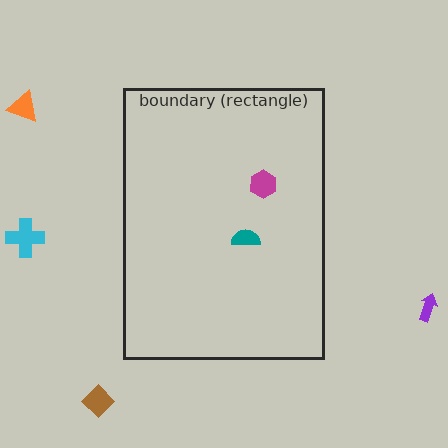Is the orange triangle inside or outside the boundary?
Outside.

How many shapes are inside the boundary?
2 inside, 4 outside.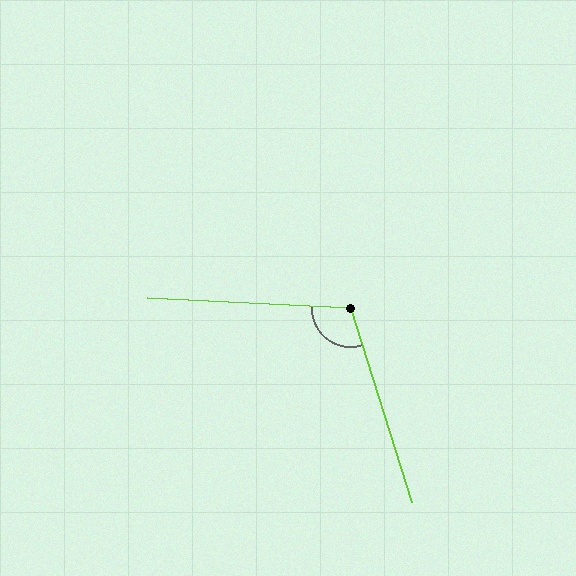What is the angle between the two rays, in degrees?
Approximately 110 degrees.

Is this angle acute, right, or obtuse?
It is obtuse.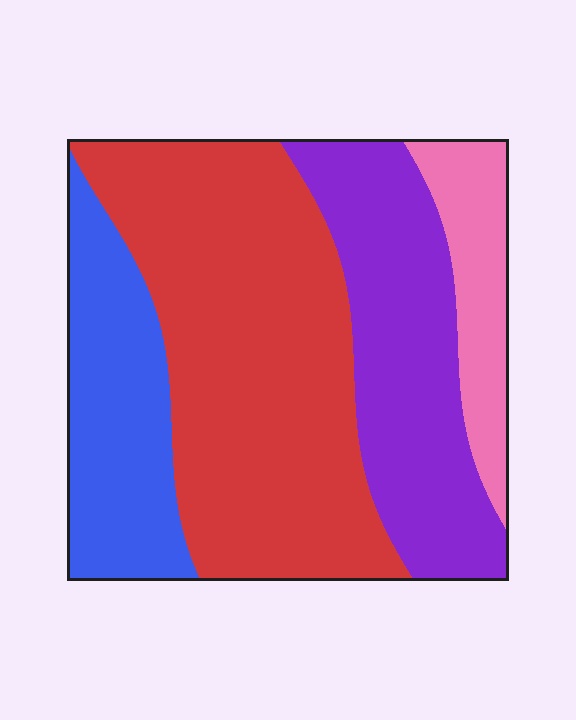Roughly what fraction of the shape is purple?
Purple takes up about one quarter (1/4) of the shape.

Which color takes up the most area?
Red, at roughly 45%.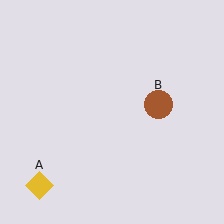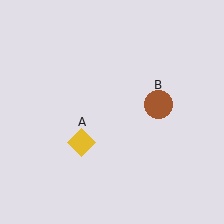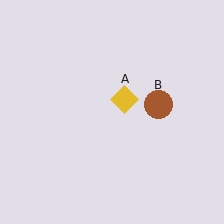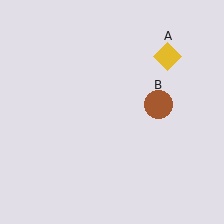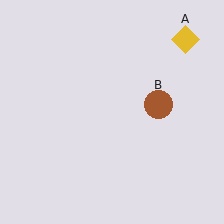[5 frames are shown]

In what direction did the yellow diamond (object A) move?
The yellow diamond (object A) moved up and to the right.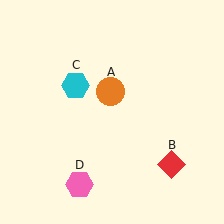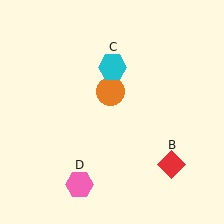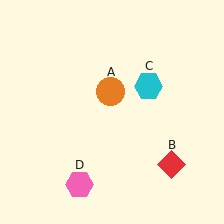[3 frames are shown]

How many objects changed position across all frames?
1 object changed position: cyan hexagon (object C).